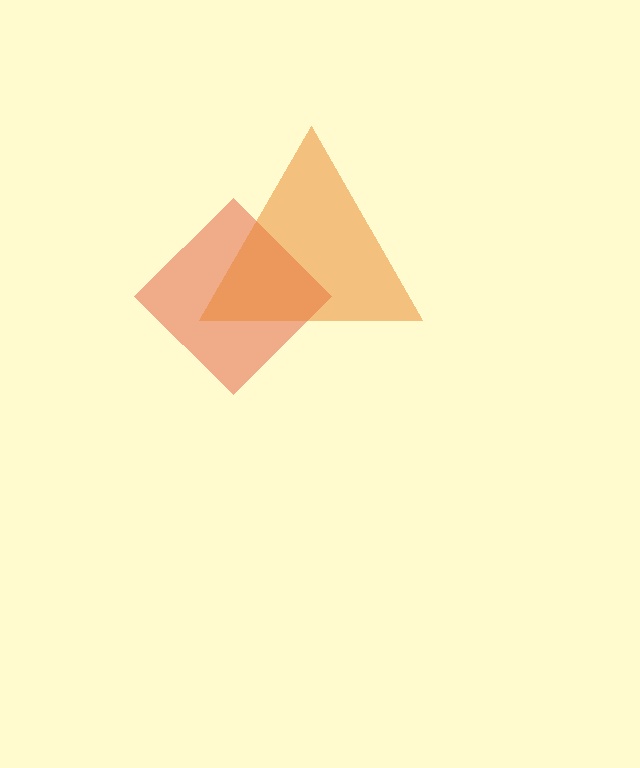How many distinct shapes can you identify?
There are 2 distinct shapes: a red diamond, an orange triangle.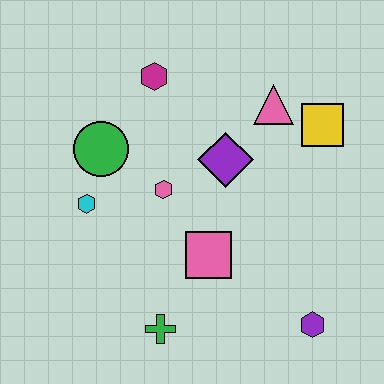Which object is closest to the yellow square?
The pink triangle is closest to the yellow square.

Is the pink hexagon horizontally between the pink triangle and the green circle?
Yes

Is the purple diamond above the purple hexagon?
Yes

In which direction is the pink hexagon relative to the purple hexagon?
The pink hexagon is to the left of the purple hexagon.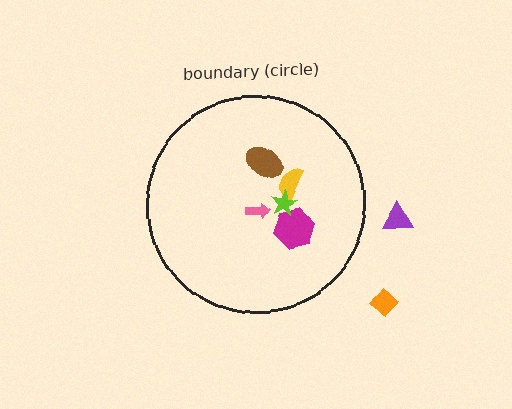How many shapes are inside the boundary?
5 inside, 2 outside.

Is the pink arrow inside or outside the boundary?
Inside.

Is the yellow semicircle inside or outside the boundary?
Inside.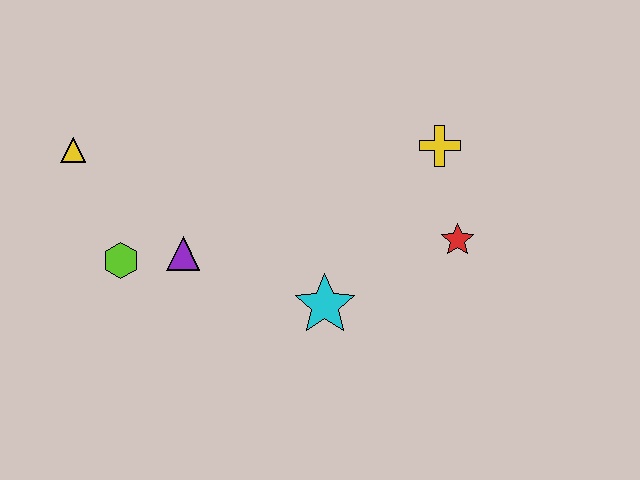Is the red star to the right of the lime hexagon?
Yes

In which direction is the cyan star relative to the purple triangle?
The cyan star is to the right of the purple triangle.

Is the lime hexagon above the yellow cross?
No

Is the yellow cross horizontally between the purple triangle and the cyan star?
No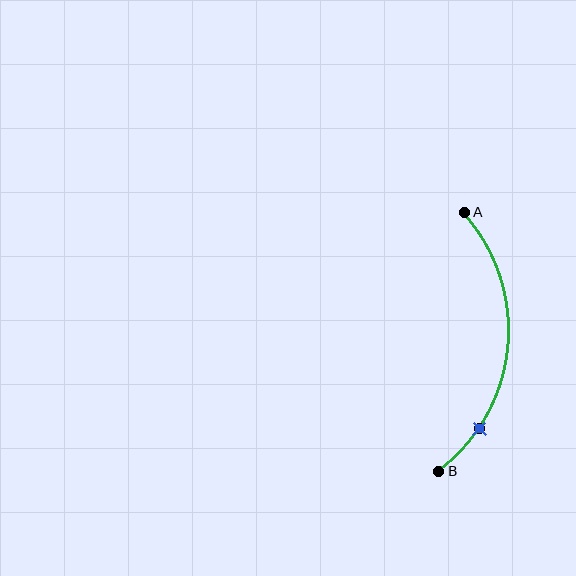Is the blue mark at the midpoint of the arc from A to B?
No. The blue mark lies on the arc but is closer to endpoint B. The arc midpoint would be at the point on the curve equidistant along the arc from both A and B.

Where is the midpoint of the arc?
The arc midpoint is the point on the curve farthest from the straight line joining A and B. It sits to the right of that line.